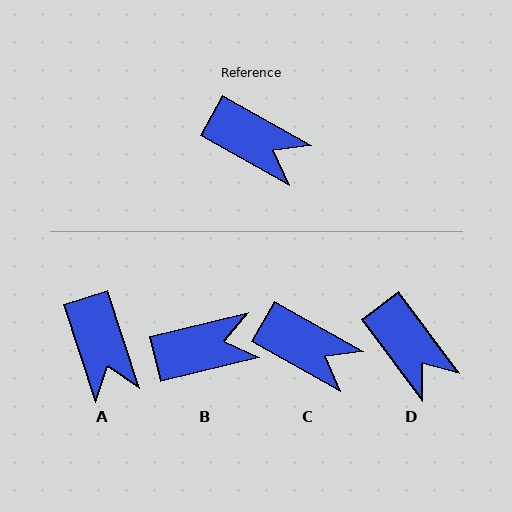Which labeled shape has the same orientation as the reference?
C.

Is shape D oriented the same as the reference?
No, it is off by about 24 degrees.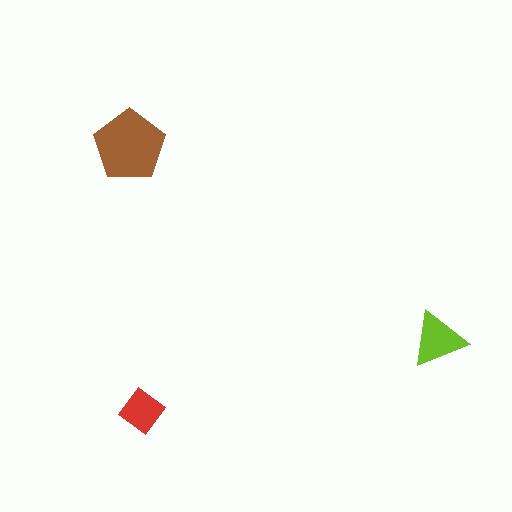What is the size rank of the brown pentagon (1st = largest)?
1st.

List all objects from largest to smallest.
The brown pentagon, the lime triangle, the red diamond.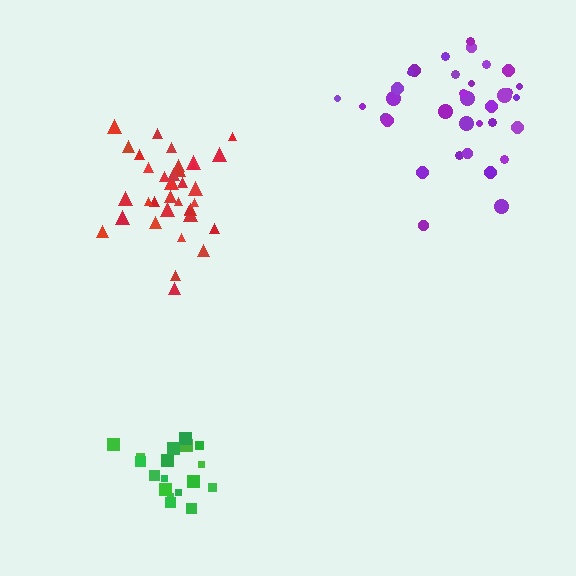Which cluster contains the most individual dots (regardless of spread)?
Red (35).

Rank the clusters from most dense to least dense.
green, red, purple.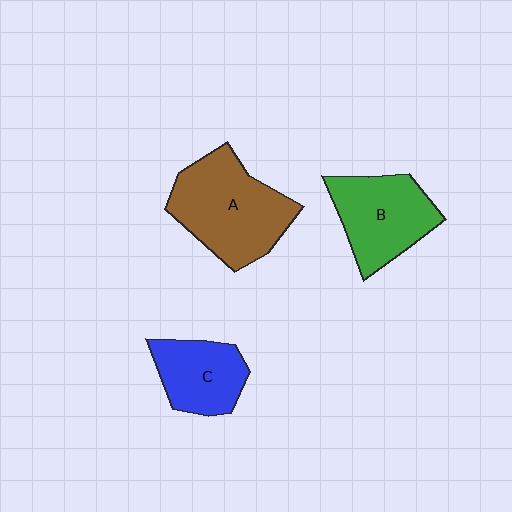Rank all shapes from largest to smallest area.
From largest to smallest: A (brown), B (green), C (blue).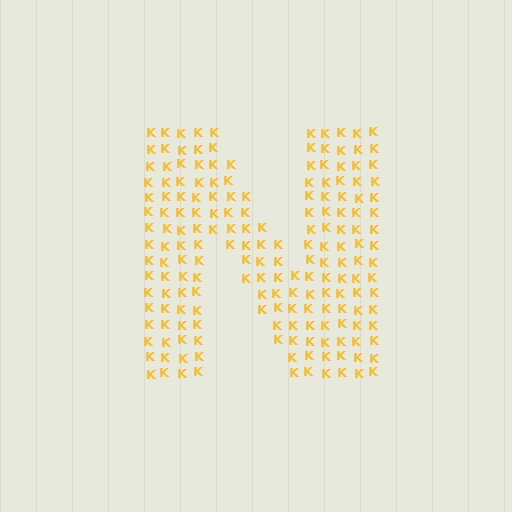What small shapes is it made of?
It is made of small letter K's.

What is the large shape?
The large shape is the letter N.